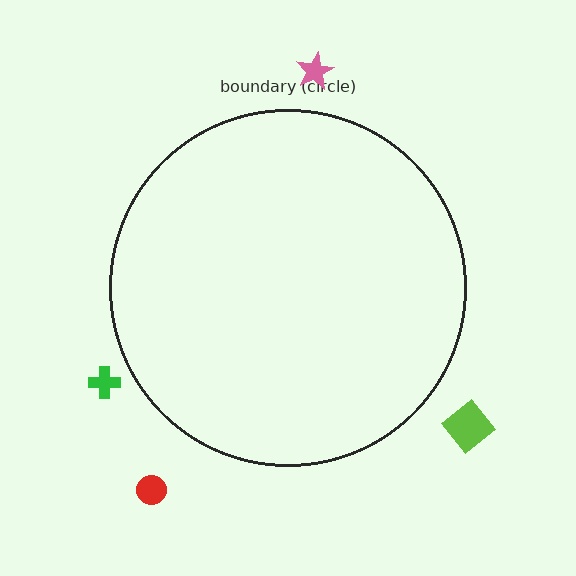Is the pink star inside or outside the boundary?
Outside.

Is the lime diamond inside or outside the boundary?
Outside.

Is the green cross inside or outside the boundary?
Outside.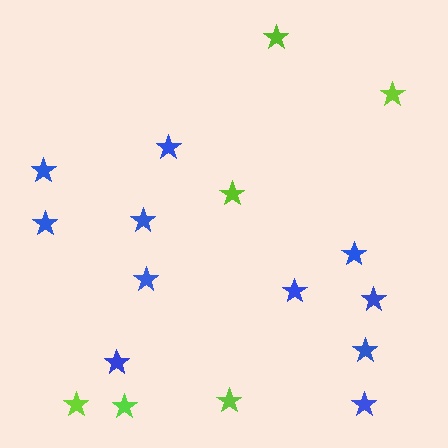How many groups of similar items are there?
There are 2 groups: one group of lime stars (6) and one group of blue stars (11).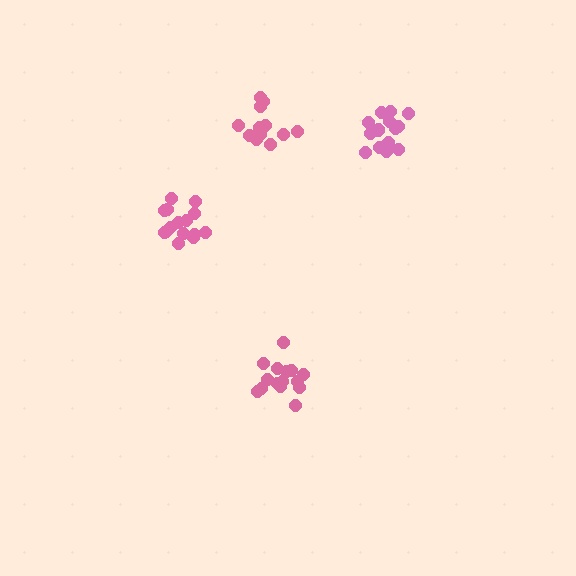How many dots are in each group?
Group 1: 15 dots, Group 2: 15 dots, Group 3: 15 dots, Group 4: 13 dots (58 total).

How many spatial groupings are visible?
There are 4 spatial groupings.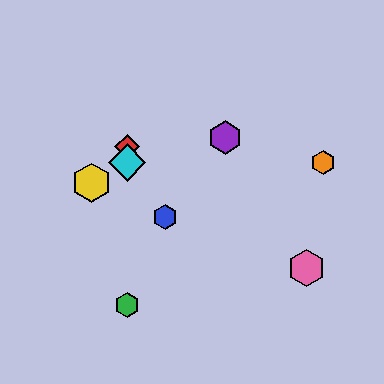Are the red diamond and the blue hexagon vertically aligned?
No, the red diamond is at x≈127 and the blue hexagon is at x≈165.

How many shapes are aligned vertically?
3 shapes (the red diamond, the green hexagon, the cyan diamond) are aligned vertically.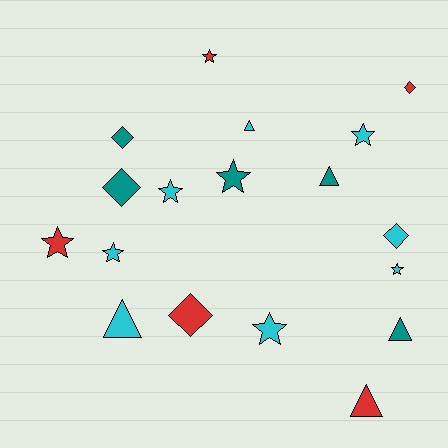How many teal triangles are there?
There are 2 teal triangles.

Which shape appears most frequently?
Star, with 8 objects.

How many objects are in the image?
There are 18 objects.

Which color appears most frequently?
Cyan, with 8 objects.